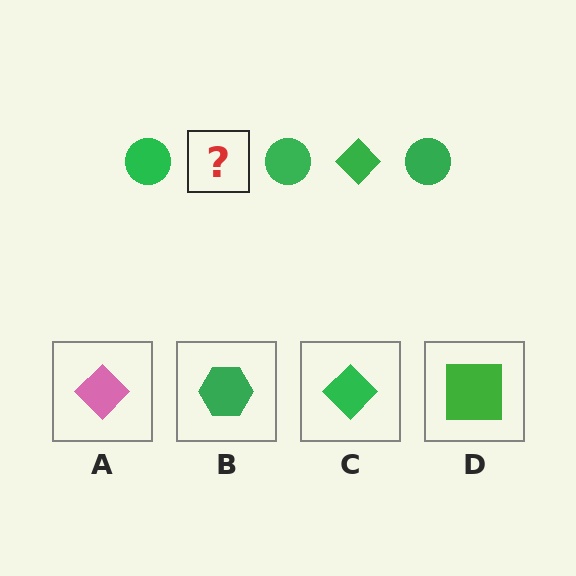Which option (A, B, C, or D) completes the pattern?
C.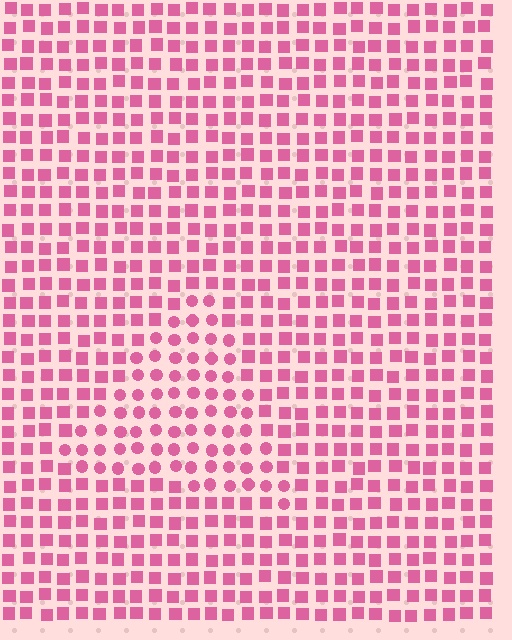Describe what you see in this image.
The image is filled with small pink elements arranged in a uniform grid. A triangle-shaped region contains circles, while the surrounding area contains squares. The boundary is defined purely by the change in element shape.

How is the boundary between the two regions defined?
The boundary is defined by a change in element shape: circles inside vs. squares outside. All elements share the same color and spacing.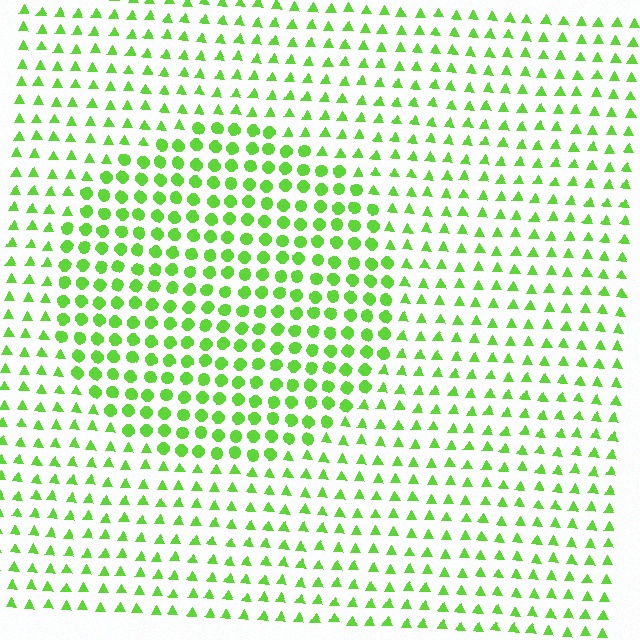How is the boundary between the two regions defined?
The boundary is defined by a change in element shape: circles inside vs. triangles outside. All elements share the same color and spacing.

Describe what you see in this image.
The image is filled with small lime elements arranged in a uniform grid. A circle-shaped region contains circles, while the surrounding area contains triangles. The boundary is defined purely by the change in element shape.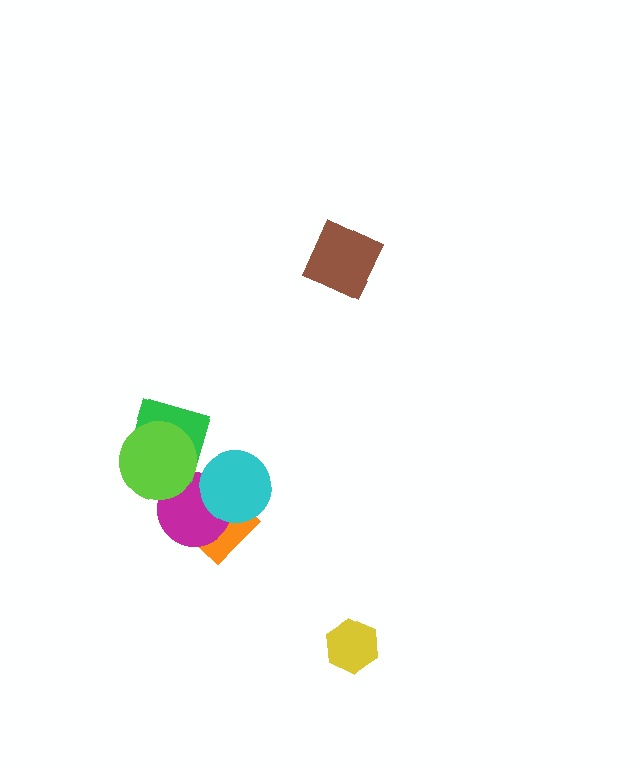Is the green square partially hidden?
Yes, it is partially covered by another shape.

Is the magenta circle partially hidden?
Yes, it is partially covered by another shape.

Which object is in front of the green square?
The lime circle is in front of the green square.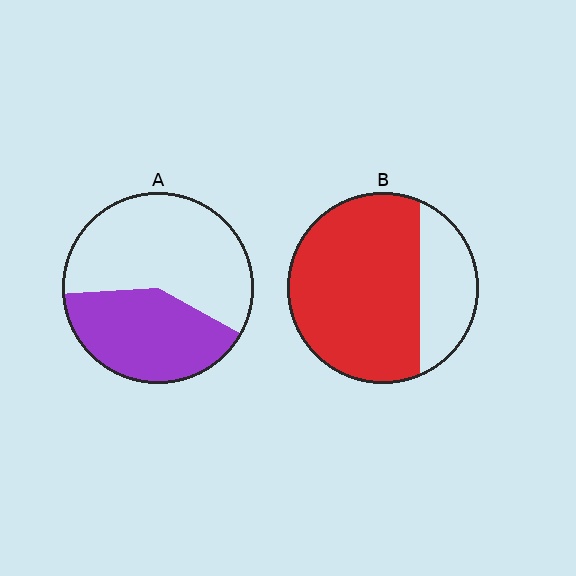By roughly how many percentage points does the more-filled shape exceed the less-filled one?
By roughly 35 percentage points (B over A).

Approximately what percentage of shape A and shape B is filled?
A is approximately 40% and B is approximately 75%.